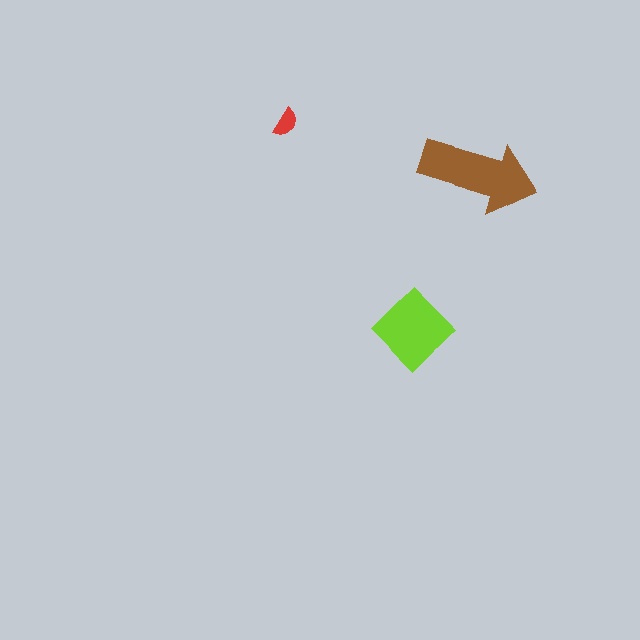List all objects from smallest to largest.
The red semicircle, the lime diamond, the brown arrow.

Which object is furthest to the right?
The brown arrow is rightmost.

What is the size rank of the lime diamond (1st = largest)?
2nd.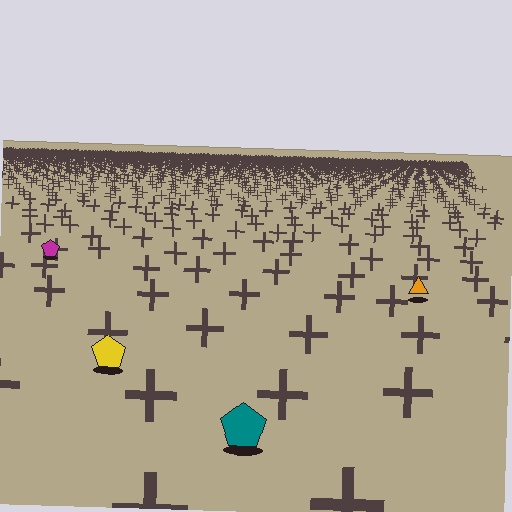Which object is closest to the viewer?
The teal pentagon is closest. The texture marks near it are larger and more spread out.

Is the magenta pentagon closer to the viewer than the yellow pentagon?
No. The yellow pentagon is closer — you can tell from the texture gradient: the ground texture is coarser near it.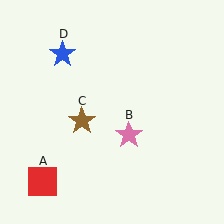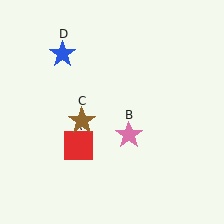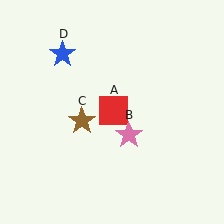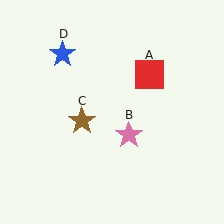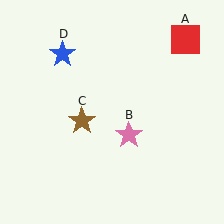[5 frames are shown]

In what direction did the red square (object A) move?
The red square (object A) moved up and to the right.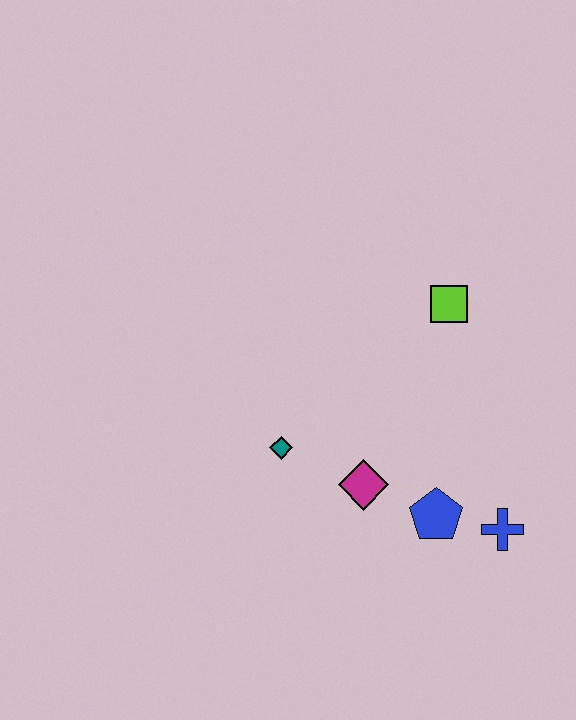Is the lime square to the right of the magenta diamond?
Yes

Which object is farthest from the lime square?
The blue cross is farthest from the lime square.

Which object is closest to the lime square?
The magenta diamond is closest to the lime square.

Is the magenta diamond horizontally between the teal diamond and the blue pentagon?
Yes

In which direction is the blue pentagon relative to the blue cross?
The blue pentagon is to the left of the blue cross.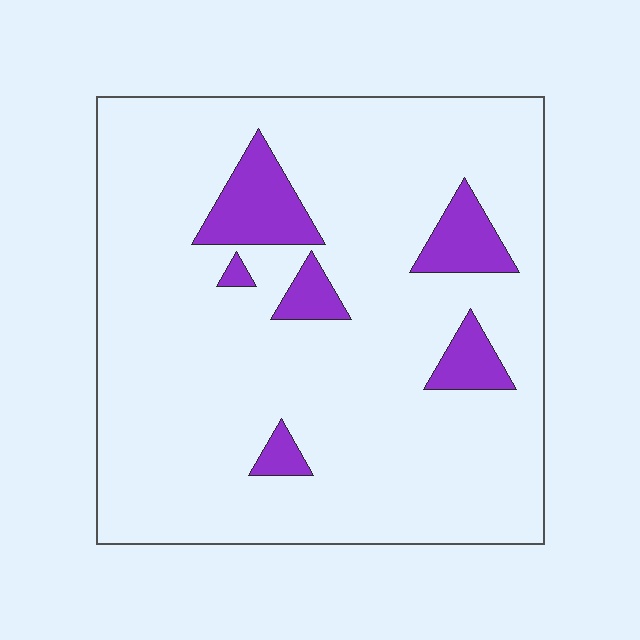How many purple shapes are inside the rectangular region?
6.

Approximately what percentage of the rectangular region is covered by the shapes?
Approximately 10%.